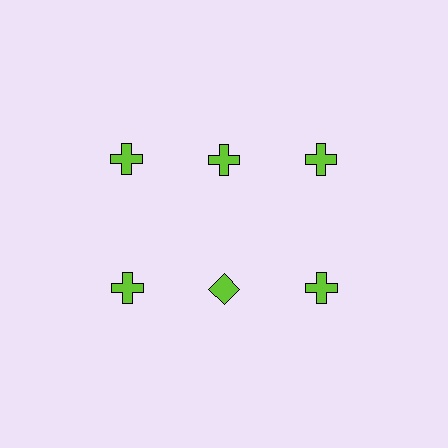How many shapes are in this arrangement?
There are 6 shapes arranged in a grid pattern.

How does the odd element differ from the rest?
It has a different shape: diamond instead of cross.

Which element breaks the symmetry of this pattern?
The lime diamond in the second row, second from left column breaks the symmetry. All other shapes are lime crosses.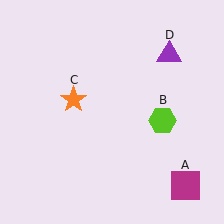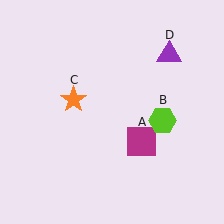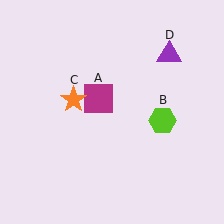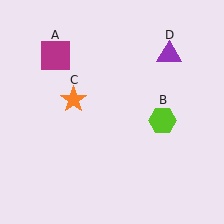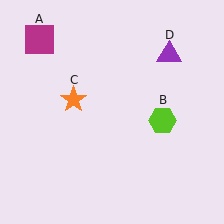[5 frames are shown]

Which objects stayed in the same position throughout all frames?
Lime hexagon (object B) and orange star (object C) and purple triangle (object D) remained stationary.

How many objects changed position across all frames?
1 object changed position: magenta square (object A).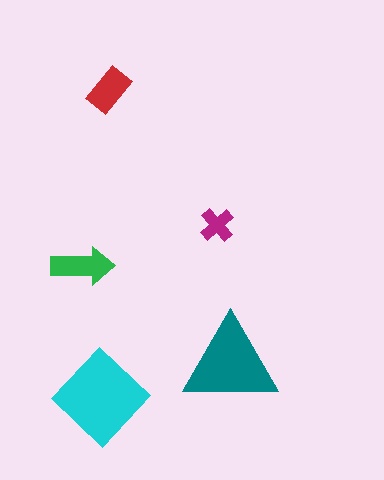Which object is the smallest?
The magenta cross.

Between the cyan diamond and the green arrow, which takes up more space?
The cyan diamond.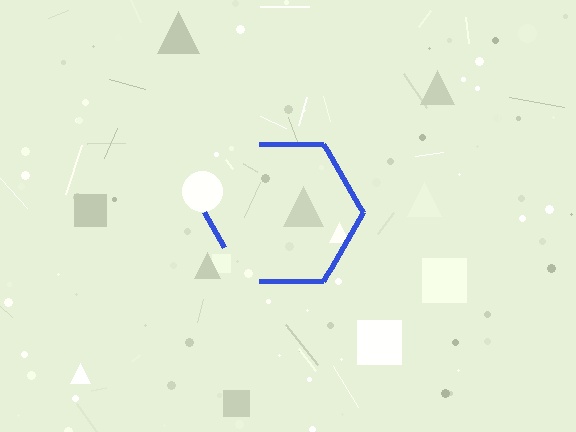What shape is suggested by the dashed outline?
The dashed outline suggests a hexagon.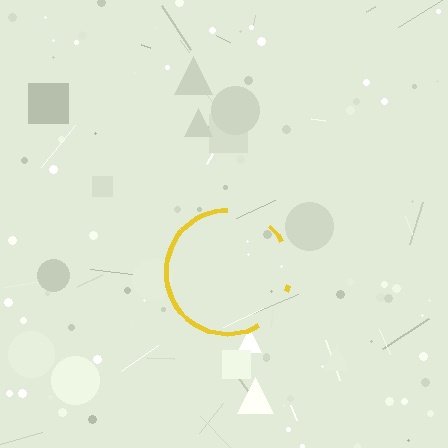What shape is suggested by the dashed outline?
The dashed outline suggests a circle.